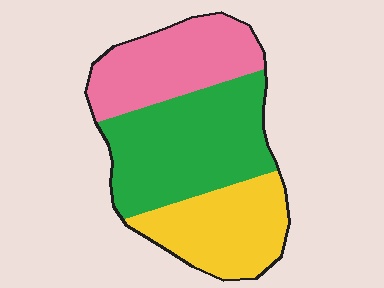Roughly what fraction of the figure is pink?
Pink covers around 30% of the figure.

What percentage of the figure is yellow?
Yellow covers 28% of the figure.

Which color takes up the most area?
Green, at roughly 40%.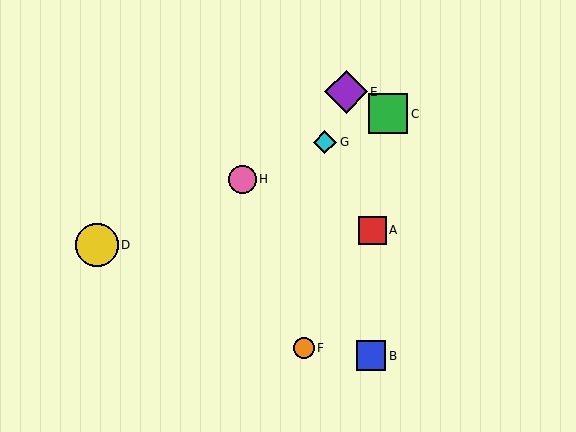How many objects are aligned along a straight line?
4 objects (C, D, G, H) are aligned along a straight line.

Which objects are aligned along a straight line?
Objects C, D, G, H are aligned along a straight line.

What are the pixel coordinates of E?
Object E is at (346, 92).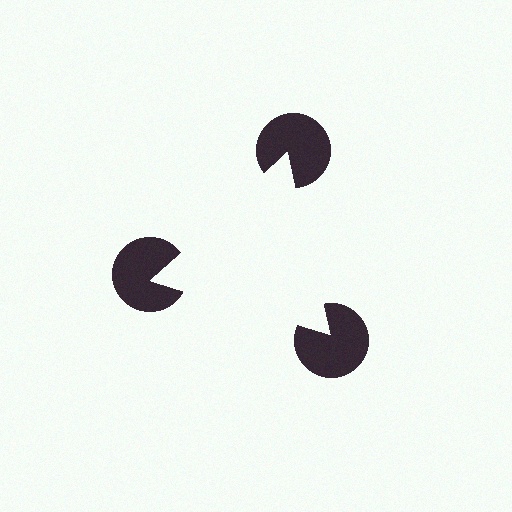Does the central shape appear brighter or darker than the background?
It typically appears slightly brighter than the background, even though no actual brightness change is drawn.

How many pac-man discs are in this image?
There are 3 — one at each vertex of the illusory triangle.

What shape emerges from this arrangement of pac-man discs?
An illusory triangle — its edges are inferred from the aligned wedge cuts in the pac-man discs, not physically drawn.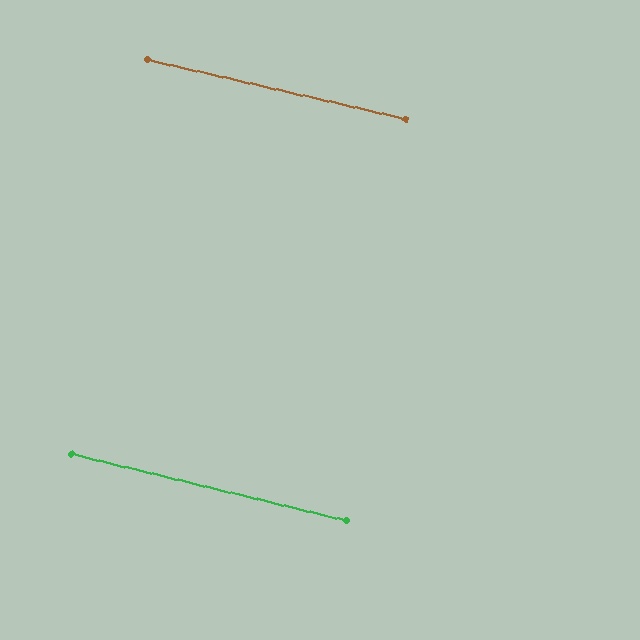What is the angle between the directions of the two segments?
Approximately 1 degree.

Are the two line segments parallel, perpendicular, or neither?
Parallel — their directions differ by only 0.8°.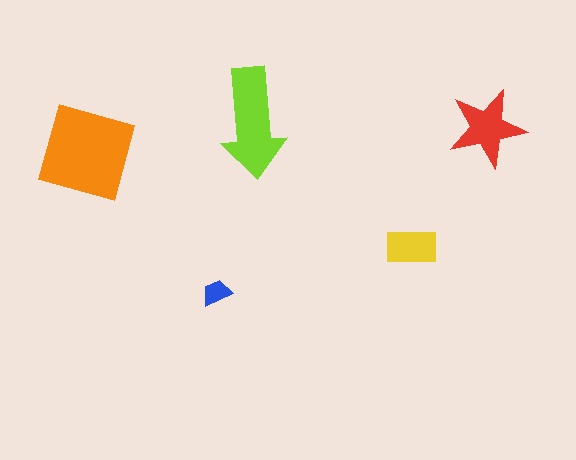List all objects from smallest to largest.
The blue trapezoid, the yellow rectangle, the red star, the lime arrow, the orange diamond.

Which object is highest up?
The lime arrow is topmost.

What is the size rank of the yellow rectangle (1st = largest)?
4th.